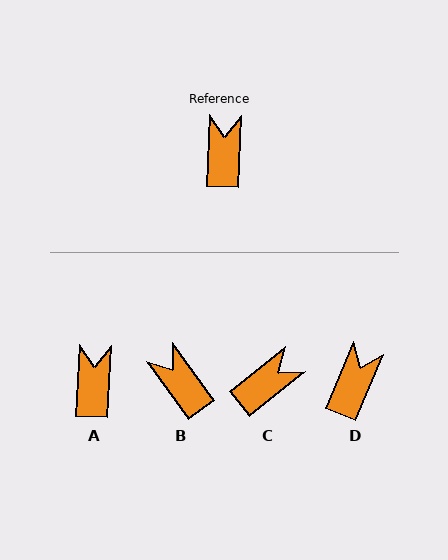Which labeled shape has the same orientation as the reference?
A.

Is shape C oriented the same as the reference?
No, it is off by about 49 degrees.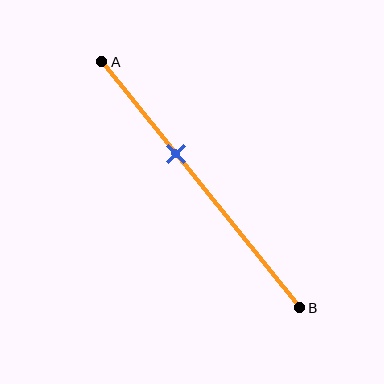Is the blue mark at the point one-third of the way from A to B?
No, the mark is at about 35% from A, not at the 33% one-third point.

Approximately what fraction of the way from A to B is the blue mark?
The blue mark is approximately 35% of the way from A to B.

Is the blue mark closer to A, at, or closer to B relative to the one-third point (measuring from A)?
The blue mark is closer to point B than the one-third point of segment AB.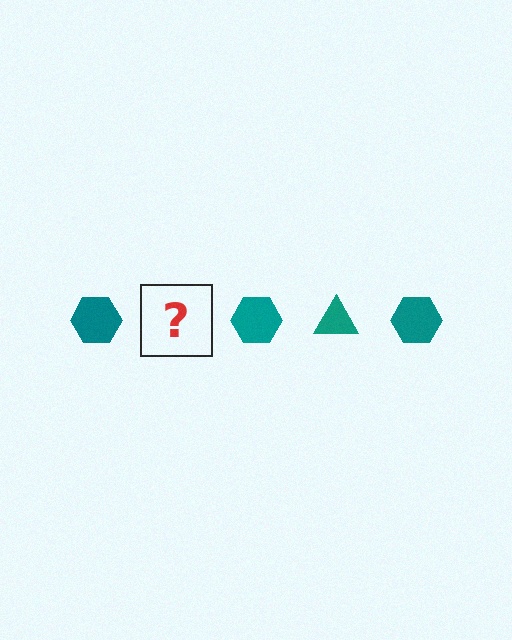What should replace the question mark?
The question mark should be replaced with a teal triangle.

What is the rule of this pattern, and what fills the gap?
The rule is that the pattern cycles through hexagon, triangle shapes in teal. The gap should be filled with a teal triangle.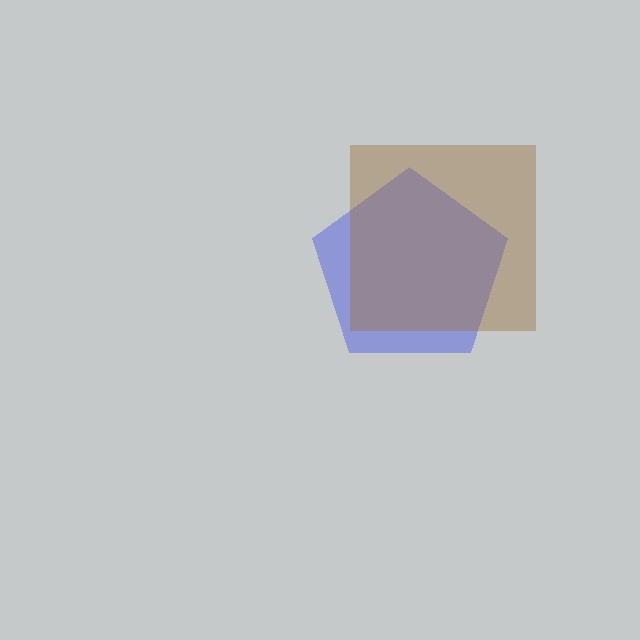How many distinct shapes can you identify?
There are 2 distinct shapes: a blue pentagon, a brown square.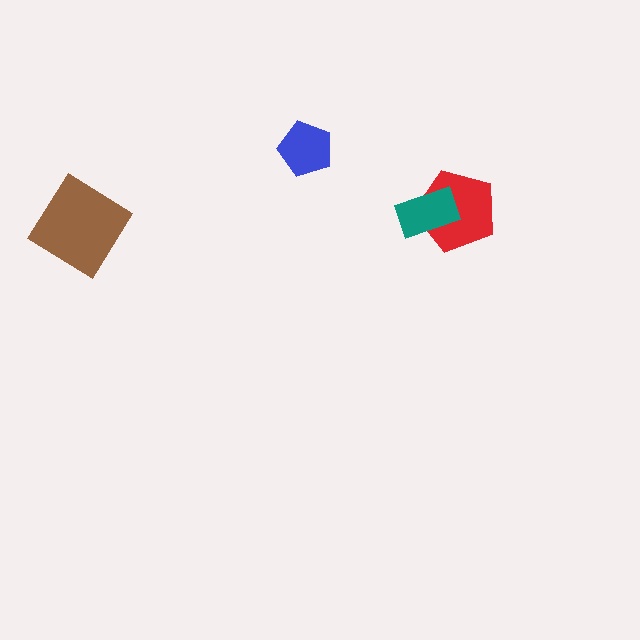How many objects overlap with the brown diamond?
0 objects overlap with the brown diamond.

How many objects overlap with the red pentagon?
1 object overlaps with the red pentagon.